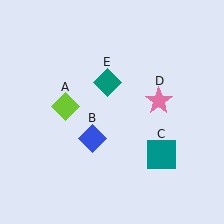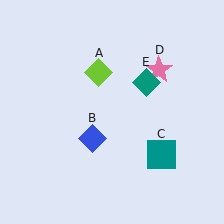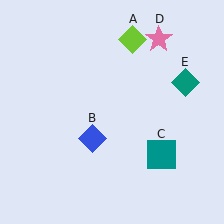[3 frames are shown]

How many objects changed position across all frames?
3 objects changed position: lime diamond (object A), pink star (object D), teal diamond (object E).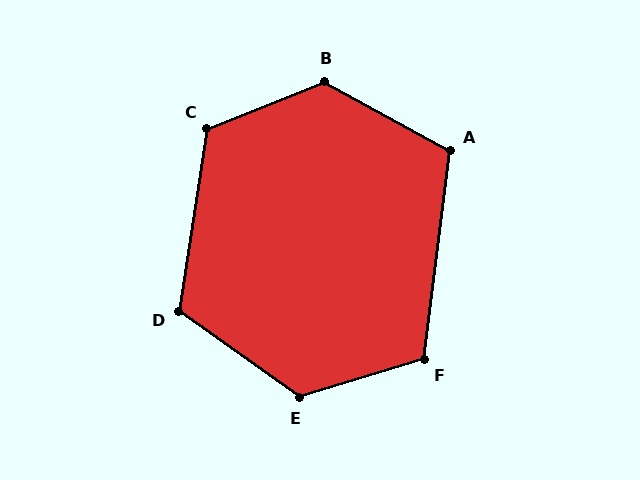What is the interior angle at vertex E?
Approximately 128 degrees (obtuse).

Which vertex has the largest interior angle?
B, at approximately 129 degrees.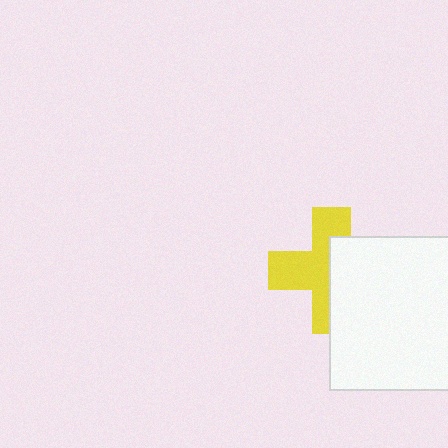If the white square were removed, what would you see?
You would see the complete yellow cross.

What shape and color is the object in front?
The object in front is a white square.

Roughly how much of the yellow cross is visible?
About half of it is visible (roughly 54%).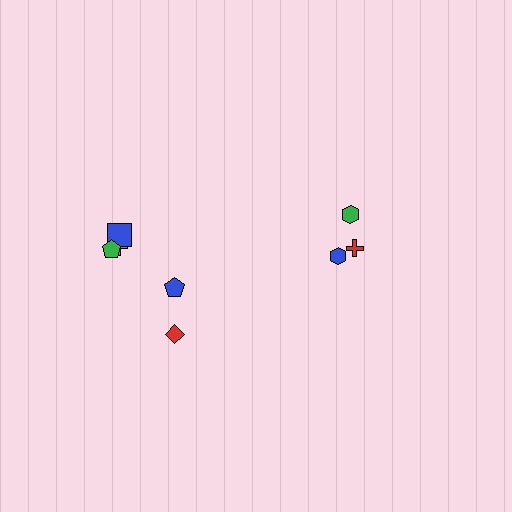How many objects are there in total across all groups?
There are 8 objects.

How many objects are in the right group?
There are 3 objects.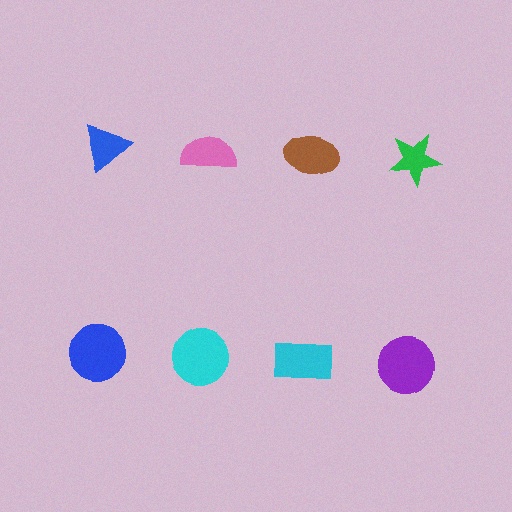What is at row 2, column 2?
A cyan circle.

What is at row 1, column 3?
A brown ellipse.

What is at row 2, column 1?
A blue circle.